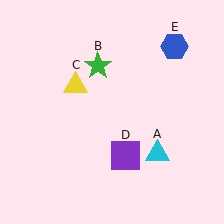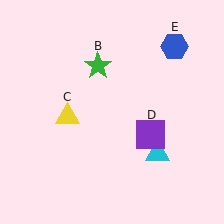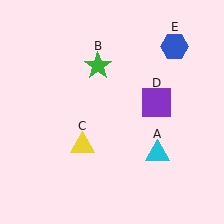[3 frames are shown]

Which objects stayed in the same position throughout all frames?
Cyan triangle (object A) and green star (object B) and blue hexagon (object E) remained stationary.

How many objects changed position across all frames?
2 objects changed position: yellow triangle (object C), purple square (object D).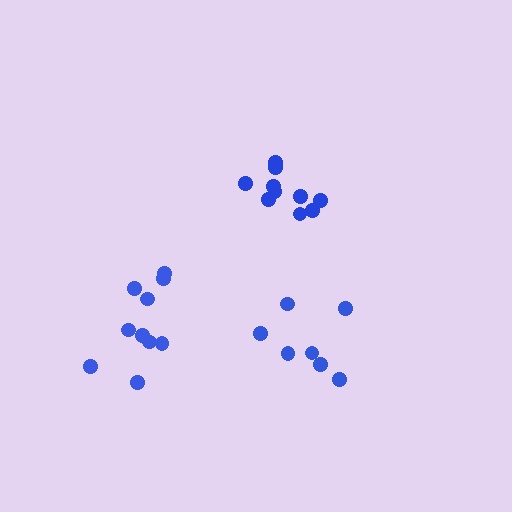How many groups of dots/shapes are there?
There are 3 groups.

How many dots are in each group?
Group 1: 10 dots, Group 2: 7 dots, Group 3: 10 dots (27 total).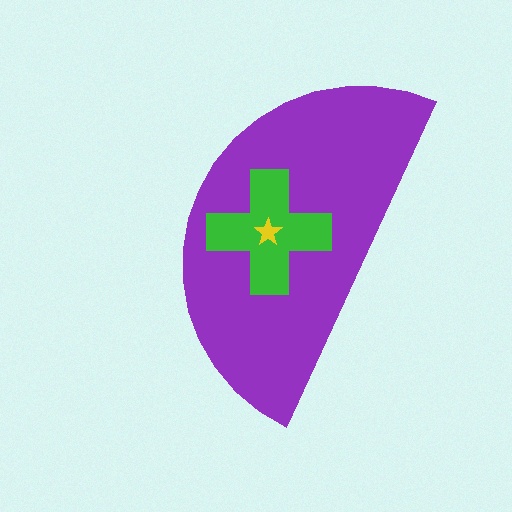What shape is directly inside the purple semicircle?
The green cross.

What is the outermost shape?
The purple semicircle.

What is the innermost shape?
The yellow star.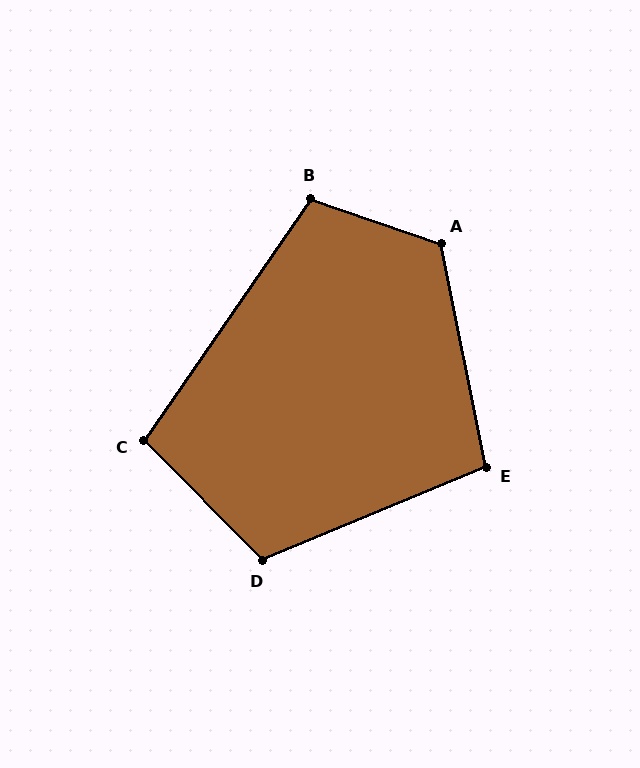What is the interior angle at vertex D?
Approximately 112 degrees (obtuse).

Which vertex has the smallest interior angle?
C, at approximately 100 degrees.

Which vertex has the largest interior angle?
A, at approximately 120 degrees.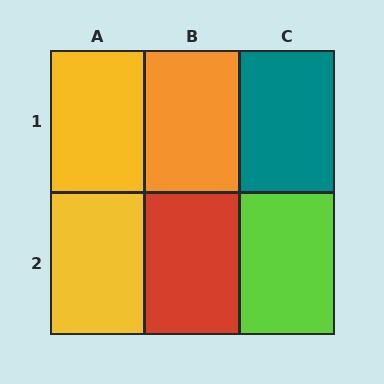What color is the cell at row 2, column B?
Red.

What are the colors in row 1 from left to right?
Yellow, orange, teal.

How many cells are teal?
1 cell is teal.